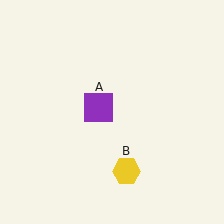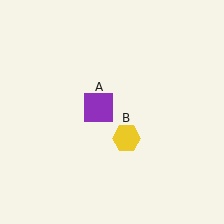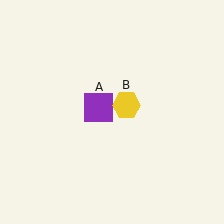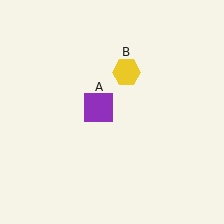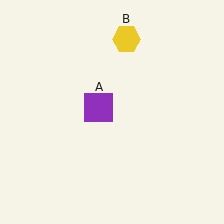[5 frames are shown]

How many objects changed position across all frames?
1 object changed position: yellow hexagon (object B).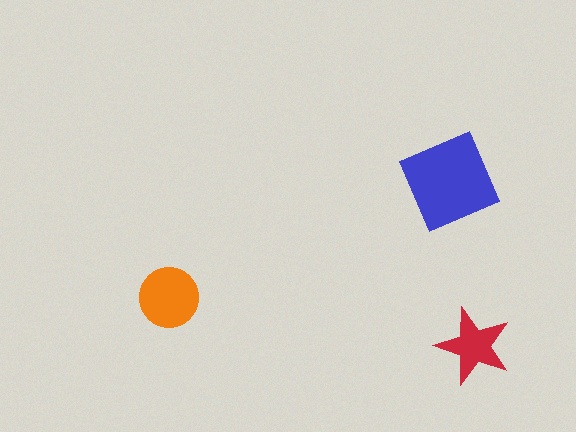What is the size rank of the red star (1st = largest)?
3rd.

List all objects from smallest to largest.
The red star, the orange circle, the blue diamond.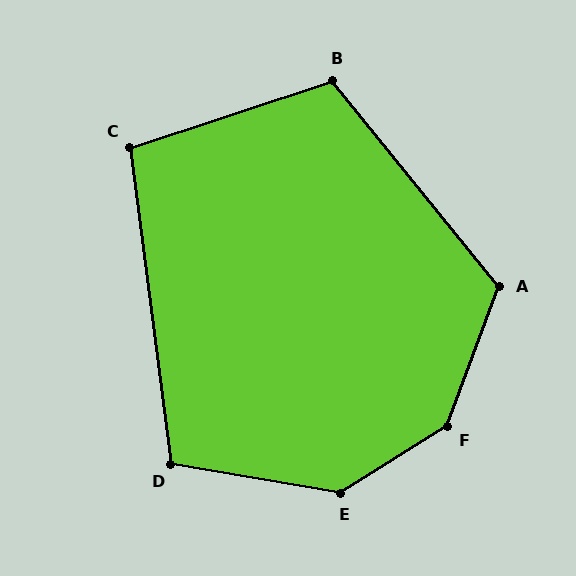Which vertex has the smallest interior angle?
C, at approximately 101 degrees.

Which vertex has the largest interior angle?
F, at approximately 142 degrees.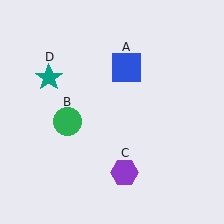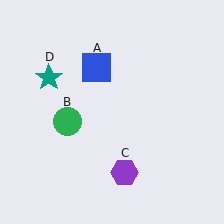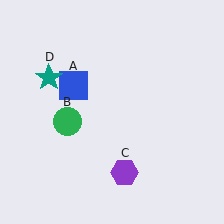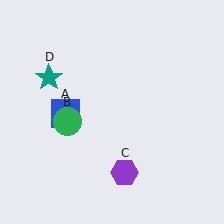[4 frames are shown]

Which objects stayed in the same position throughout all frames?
Green circle (object B) and purple hexagon (object C) and teal star (object D) remained stationary.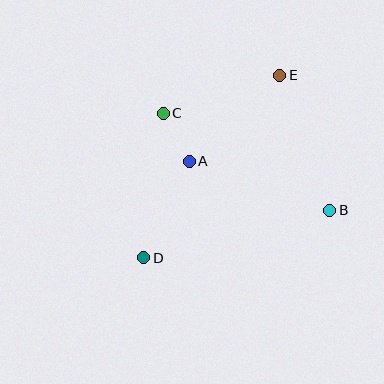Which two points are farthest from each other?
Points D and E are farthest from each other.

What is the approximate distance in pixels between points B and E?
The distance between B and E is approximately 144 pixels.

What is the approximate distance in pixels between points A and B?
The distance between A and B is approximately 149 pixels.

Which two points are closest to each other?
Points A and C are closest to each other.